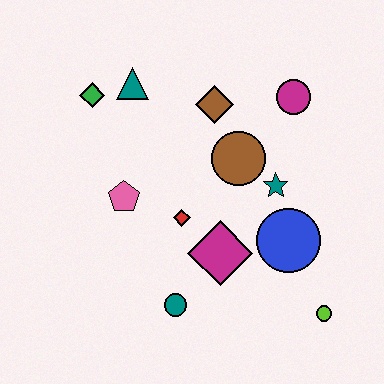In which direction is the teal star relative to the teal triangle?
The teal star is to the right of the teal triangle.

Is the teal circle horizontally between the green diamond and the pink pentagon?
No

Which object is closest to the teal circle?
The magenta diamond is closest to the teal circle.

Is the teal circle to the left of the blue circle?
Yes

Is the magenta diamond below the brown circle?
Yes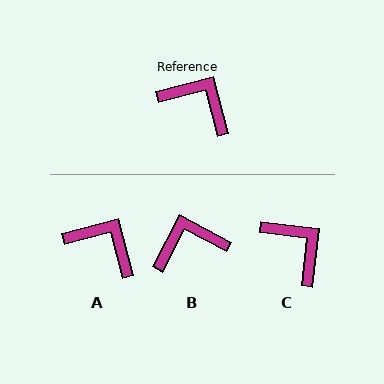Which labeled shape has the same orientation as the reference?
A.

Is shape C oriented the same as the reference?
No, it is off by about 21 degrees.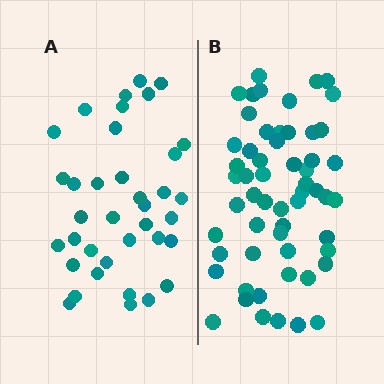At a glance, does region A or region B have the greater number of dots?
Region B (the right region) has more dots.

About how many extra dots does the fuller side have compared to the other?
Region B has approximately 20 more dots than region A.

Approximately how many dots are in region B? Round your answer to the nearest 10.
About 60 dots. (The exact count is 57, which rounds to 60.)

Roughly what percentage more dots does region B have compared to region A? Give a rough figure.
About 55% more.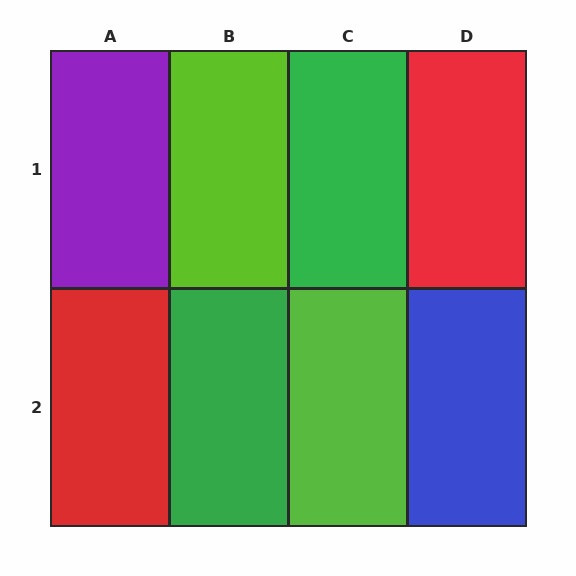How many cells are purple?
1 cell is purple.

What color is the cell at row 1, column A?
Purple.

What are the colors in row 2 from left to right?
Red, green, lime, blue.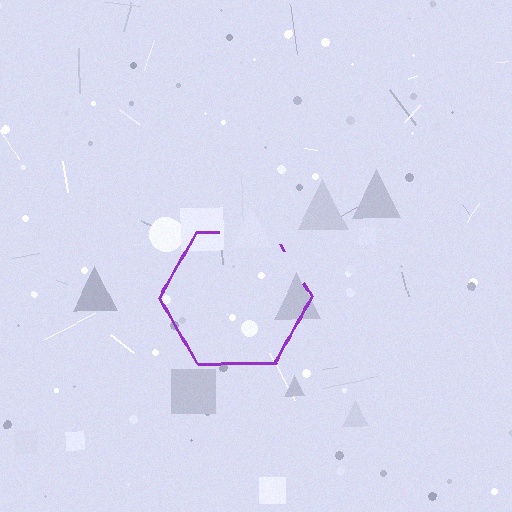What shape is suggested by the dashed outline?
The dashed outline suggests a hexagon.